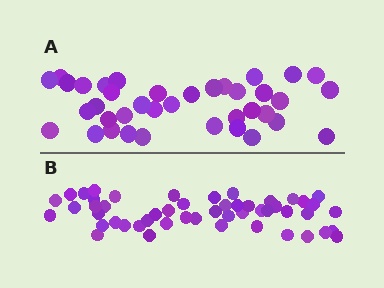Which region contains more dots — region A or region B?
Region B (the bottom region) has more dots.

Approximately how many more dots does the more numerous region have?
Region B has approximately 15 more dots than region A.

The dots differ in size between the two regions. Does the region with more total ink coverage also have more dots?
No. Region A has more total ink coverage because its dots are larger, but region B actually contains more individual dots. Total area can be misleading — the number of items is what matters here.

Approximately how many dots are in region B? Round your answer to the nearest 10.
About 50 dots. (The exact count is 51, which rounds to 50.)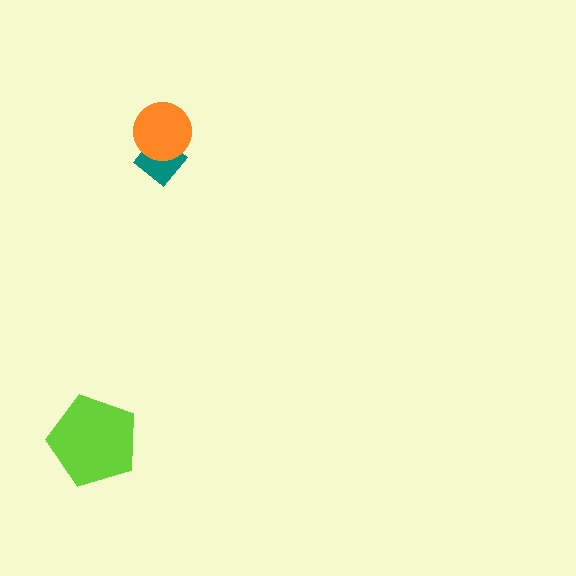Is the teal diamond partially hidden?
Yes, it is partially covered by another shape.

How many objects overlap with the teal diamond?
1 object overlaps with the teal diamond.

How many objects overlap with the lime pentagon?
0 objects overlap with the lime pentagon.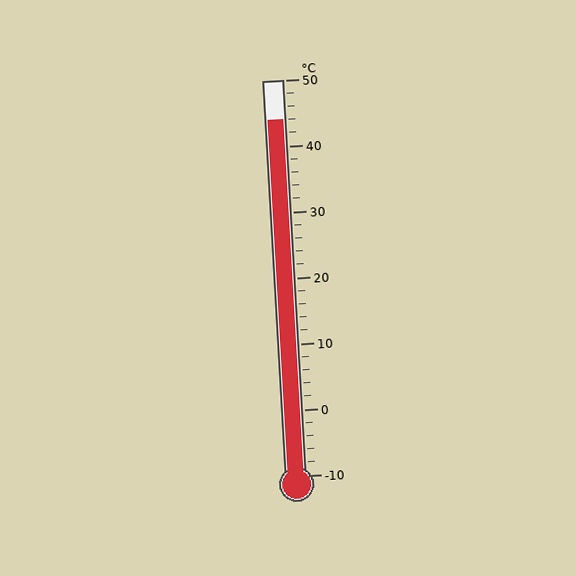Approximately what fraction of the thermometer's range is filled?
The thermometer is filled to approximately 90% of its range.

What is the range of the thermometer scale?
The thermometer scale ranges from -10°C to 50°C.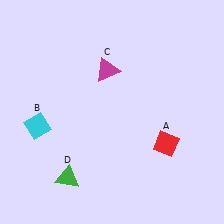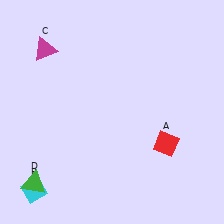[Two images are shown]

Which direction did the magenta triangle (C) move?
The magenta triangle (C) moved left.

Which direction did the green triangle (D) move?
The green triangle (D) moved left.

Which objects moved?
The objects that moved are: the cyan diamond (B), the magenta triangle (C), the green triangle (D).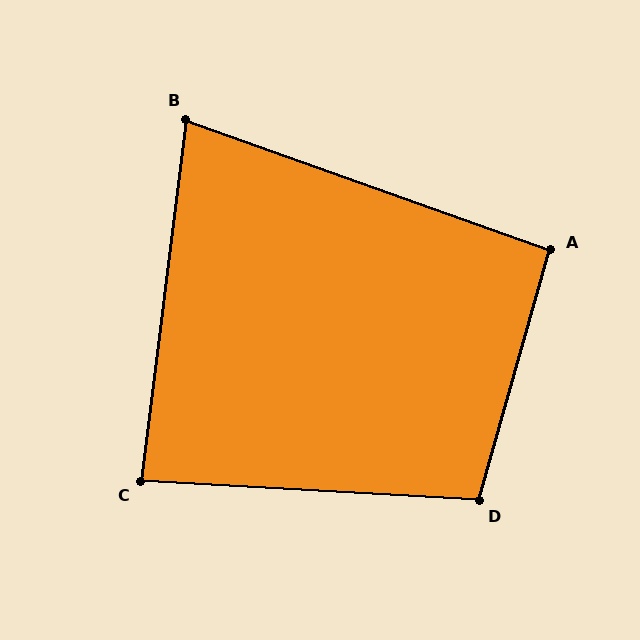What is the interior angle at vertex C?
Approximately 86 degrees (approximately right).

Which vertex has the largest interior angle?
D, at approximately 103 degrees.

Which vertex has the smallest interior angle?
B, at approximately 77 degrees.